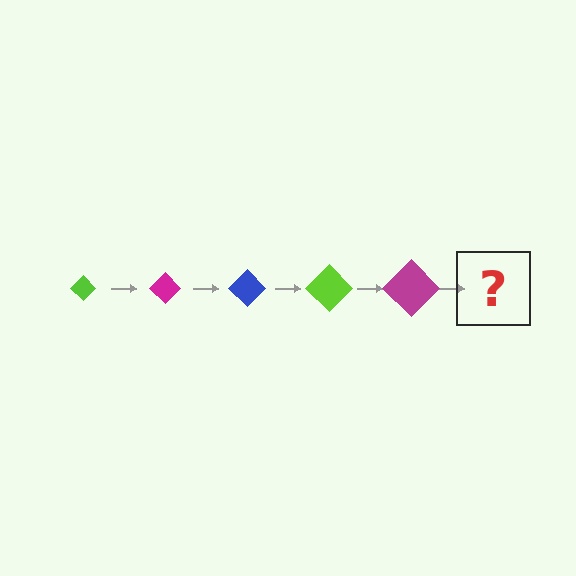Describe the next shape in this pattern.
It should be a blue diamond, larger than the previous one.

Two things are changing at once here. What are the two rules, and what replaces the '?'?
The two rules are that the diamond grows larger each step and the color cycles through lime, magenta, and blue. The '?' should be a blue diamond, larger than the previous one.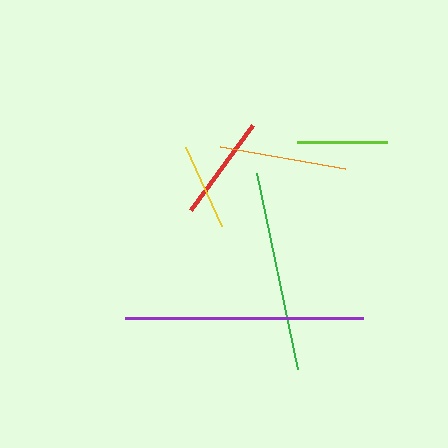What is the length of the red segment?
The red segment is approximately 105 pixels long.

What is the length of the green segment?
The green segment is approximately 200 pixels long.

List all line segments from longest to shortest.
From longest to shortest: purple, green, orange, red, lime, yellow.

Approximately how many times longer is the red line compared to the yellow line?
The red line is approximately 1.2 times the length of the yellow line.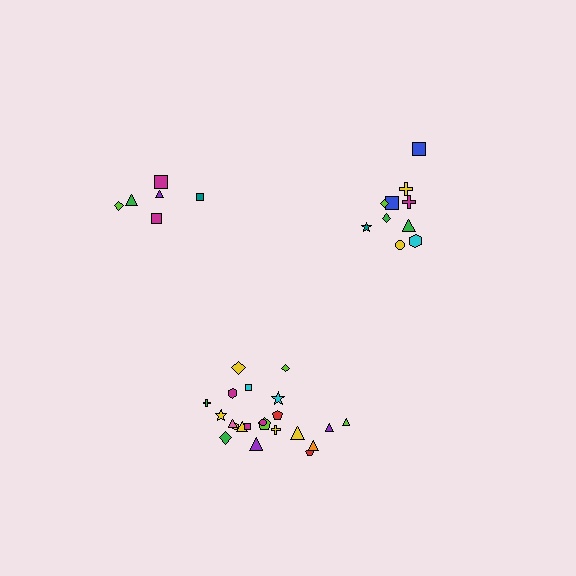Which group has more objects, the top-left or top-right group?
The top-right group.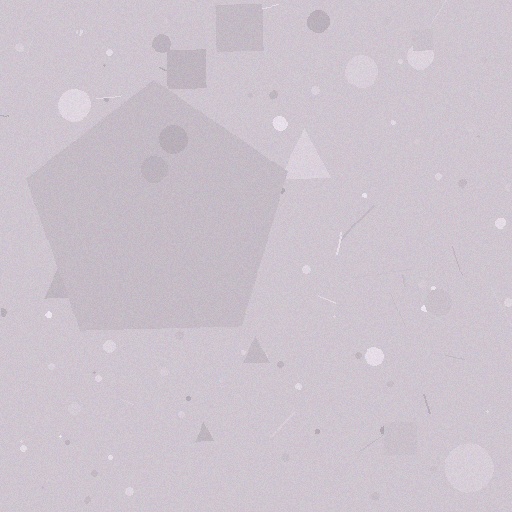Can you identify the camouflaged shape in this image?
The camouflaged shape is a pentagon.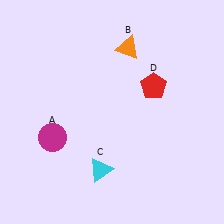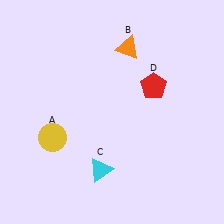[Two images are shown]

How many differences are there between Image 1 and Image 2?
There is 1 difference between the two images.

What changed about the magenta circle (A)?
In Image 1, A is magenta. In Image 2, it changed to yellow.